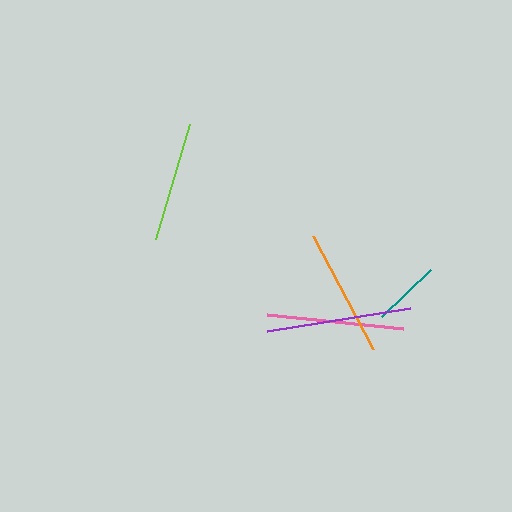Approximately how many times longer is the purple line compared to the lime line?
The purple line is approximately 1.2 times the length of the lime line.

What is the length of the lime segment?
The lime segment is approximately 120 pixels long.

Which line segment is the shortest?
The teal line is the shortest at approximately 68 pixels.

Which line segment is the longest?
The purple line is the longest at approximately 145 pixels.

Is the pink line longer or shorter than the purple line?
The purple line is longer than the pink line.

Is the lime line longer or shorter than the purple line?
The purple line is longer than the lime line.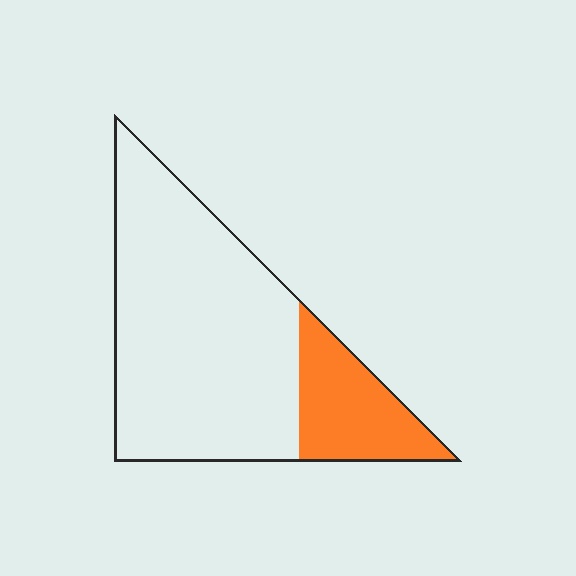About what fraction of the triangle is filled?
About one fifth (1/5).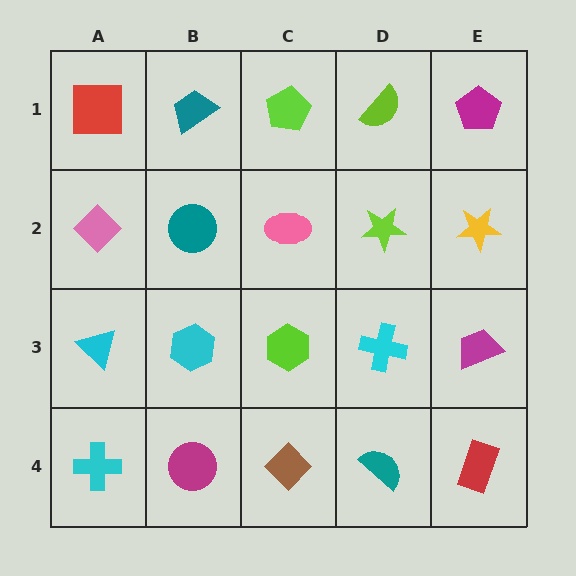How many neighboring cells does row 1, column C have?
3.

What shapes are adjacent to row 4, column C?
A lime hexagon (row 3, column C), a magenta circle (row 4, column B), a teal semicircle (row 4, column D).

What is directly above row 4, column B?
A cyan hexagon.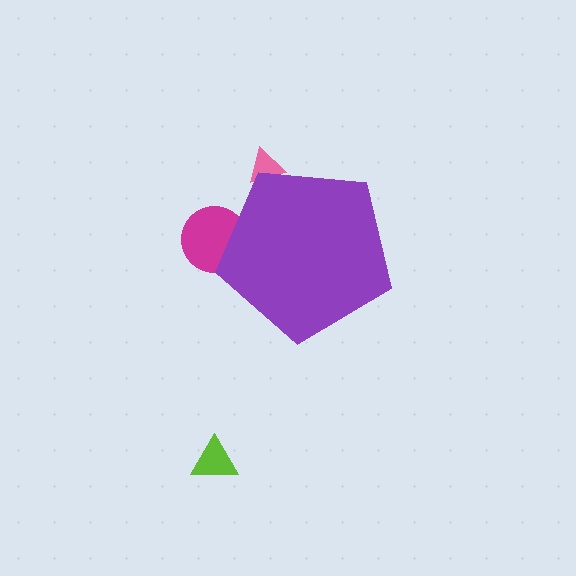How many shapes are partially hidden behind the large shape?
2 shapes are partially hidden.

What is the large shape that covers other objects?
A purple pentagon.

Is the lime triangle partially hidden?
No, the lime triangle is fully visible.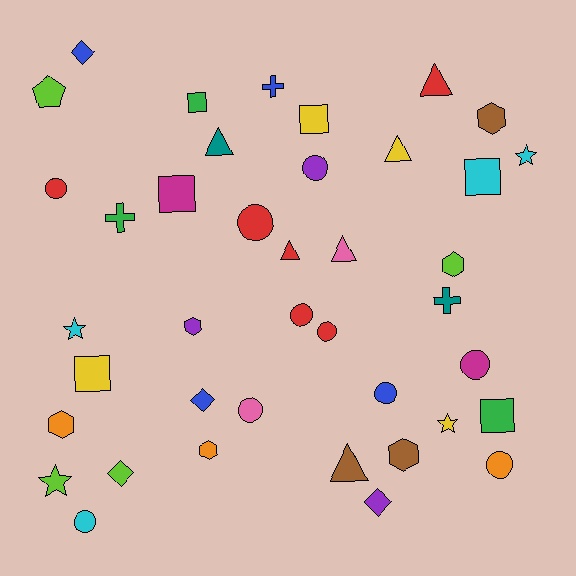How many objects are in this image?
There are 40 objects.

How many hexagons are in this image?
There are 6 hexagons.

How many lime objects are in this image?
There are 4 lime objects.